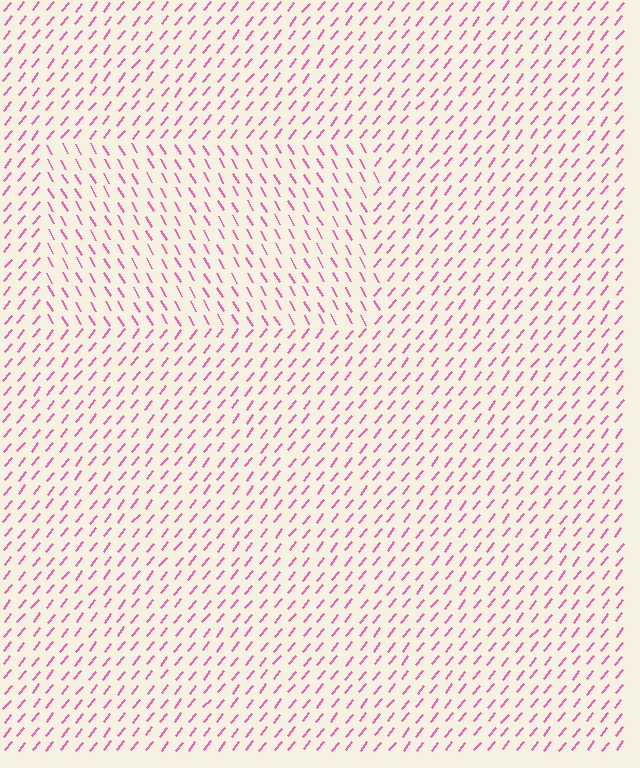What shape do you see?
I see a rectangle.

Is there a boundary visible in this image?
Yes, there is a texture boundary formed by a change in line orientation.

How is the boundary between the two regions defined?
The boundary is defined purely by a change in line orientation (approximately 70 degrees difference). All lines are the same color and thickness.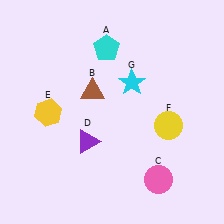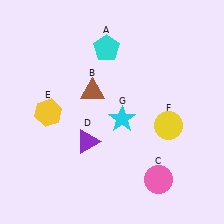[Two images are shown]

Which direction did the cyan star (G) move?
The cyan star (G) moved down.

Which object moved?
The cyan star (G) moved down.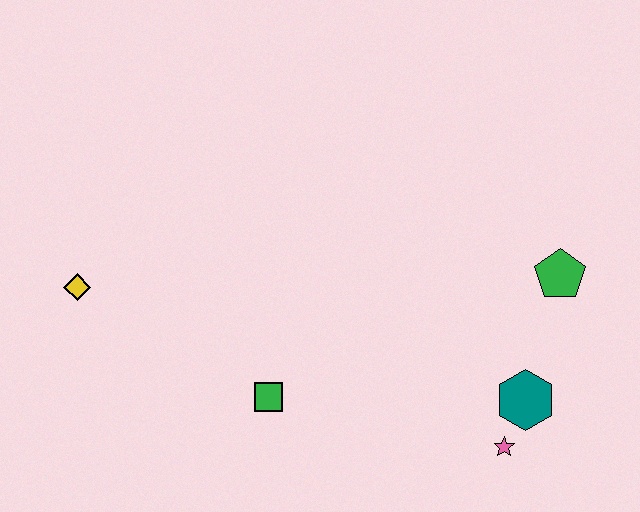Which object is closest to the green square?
The yellow diamond is closest to the green square.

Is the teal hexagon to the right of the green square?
Yes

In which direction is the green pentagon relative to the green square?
The green pentagon is to the right of the green square.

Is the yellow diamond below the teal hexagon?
No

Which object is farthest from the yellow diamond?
The green pentagon is farthest from the yellow diamond.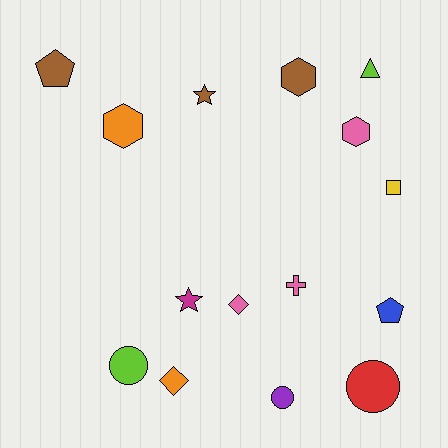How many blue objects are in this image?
There is 1 blue object.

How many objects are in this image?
There are 15 objects.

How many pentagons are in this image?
There are 2 pentagons.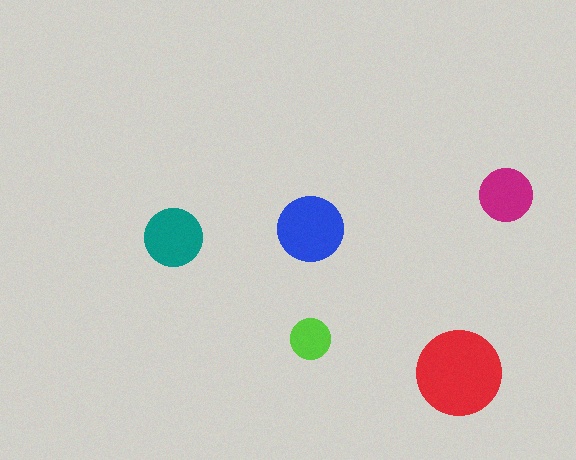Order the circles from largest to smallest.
the red one, the blue one, the teal one, the magenta one, the lime one.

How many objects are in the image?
There are 5 objects in the image.